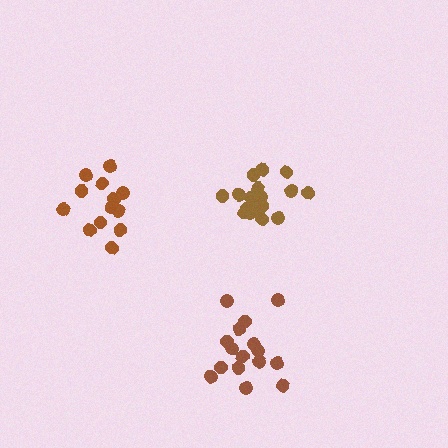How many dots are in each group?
Group 1: 13 dots, Group 2: 18 dots, Group 3: 16 dots (47 total).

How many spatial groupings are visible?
There are 3 spatial groupings.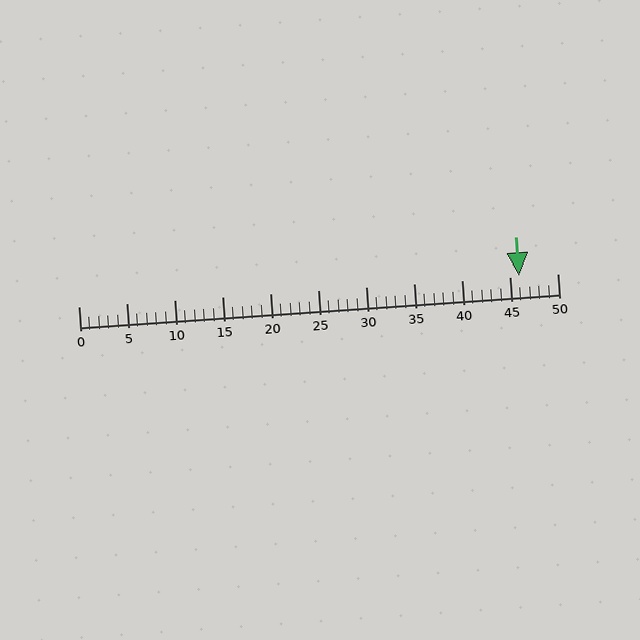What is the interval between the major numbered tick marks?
The major tick marks are spaced 5 units apart.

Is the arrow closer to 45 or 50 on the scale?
The arrow is closer to 45.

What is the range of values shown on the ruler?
The ruler shows values from 0 to 50.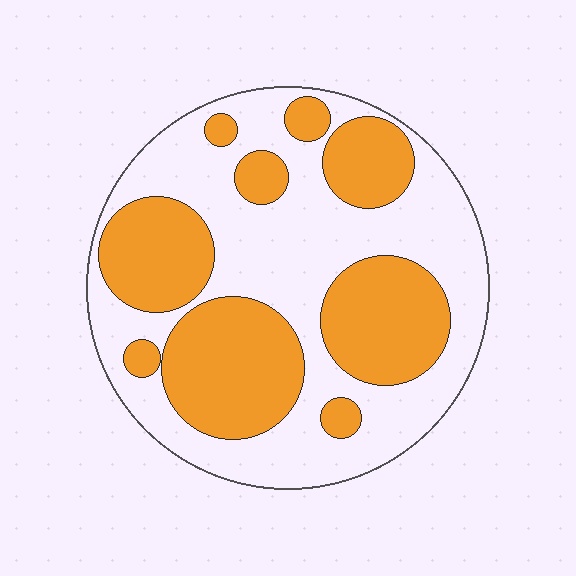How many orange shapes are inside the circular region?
9.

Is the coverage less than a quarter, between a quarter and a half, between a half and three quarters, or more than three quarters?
Between a quarter and a half.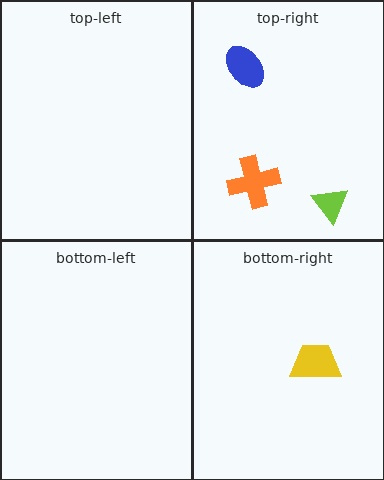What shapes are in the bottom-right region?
The yellow trapezoid.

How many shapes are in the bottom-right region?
1.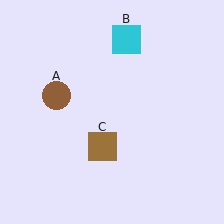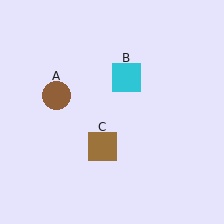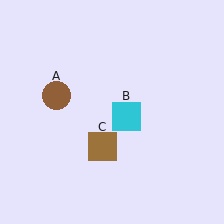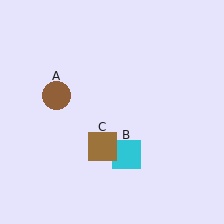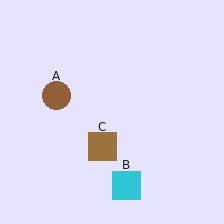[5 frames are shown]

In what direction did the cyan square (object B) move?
The cyan square (object B) moved down.